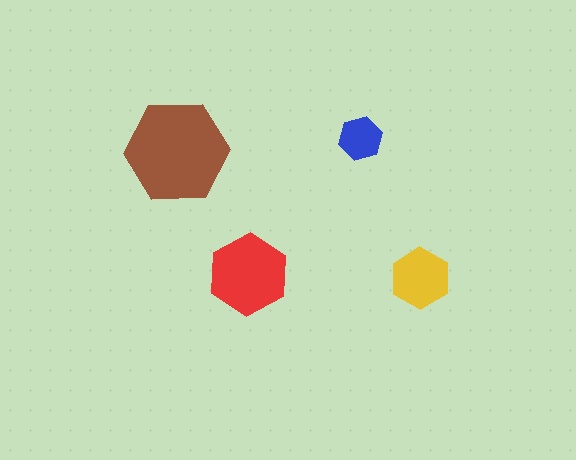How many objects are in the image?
There are 4 objects in the image.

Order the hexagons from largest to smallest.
the brown one, the red one, the yellow one, the blue one.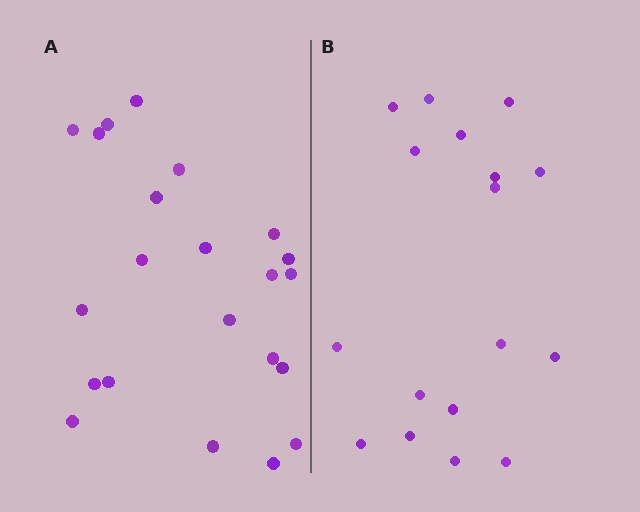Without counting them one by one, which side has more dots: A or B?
Region A (the left region) has more dots.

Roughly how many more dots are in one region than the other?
Region A has about 5 more dots than region B.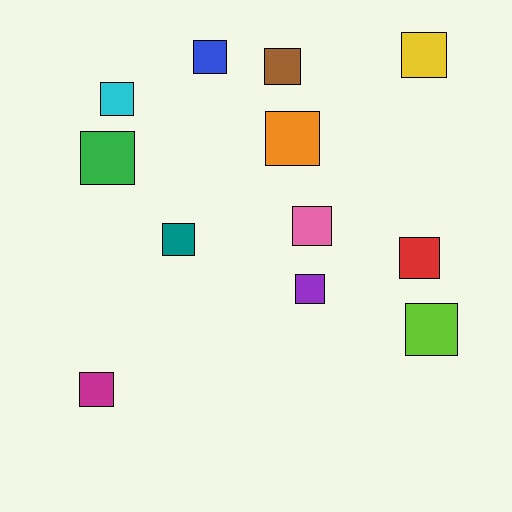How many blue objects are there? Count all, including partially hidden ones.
There is 1 blue object.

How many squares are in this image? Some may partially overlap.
There are 12 squares.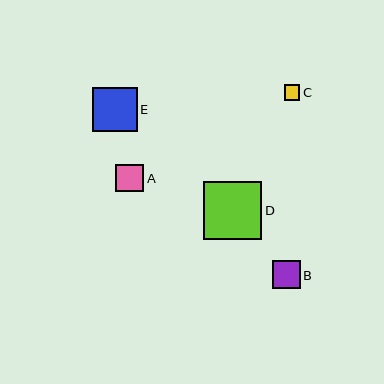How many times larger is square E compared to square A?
Square E is approximately 1.6 times the size of square A.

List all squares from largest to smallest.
From largest to smallest: D, E, B, A, C.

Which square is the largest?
Square D is the largest with a size of approximately 59 pixels.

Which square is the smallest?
Square C is the smallest with a size of approximately 16 pixels.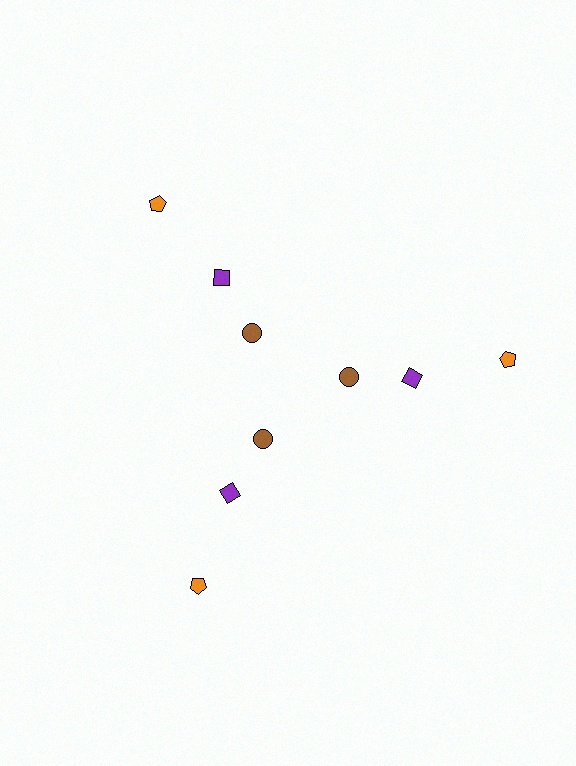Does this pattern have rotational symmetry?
Yes, this pattern has 3-fold rotational symmetry. It looks the same after rotating 120 degrees around the center.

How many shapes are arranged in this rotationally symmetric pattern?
There are 9 shapes, arranged in 3 groups of 3.